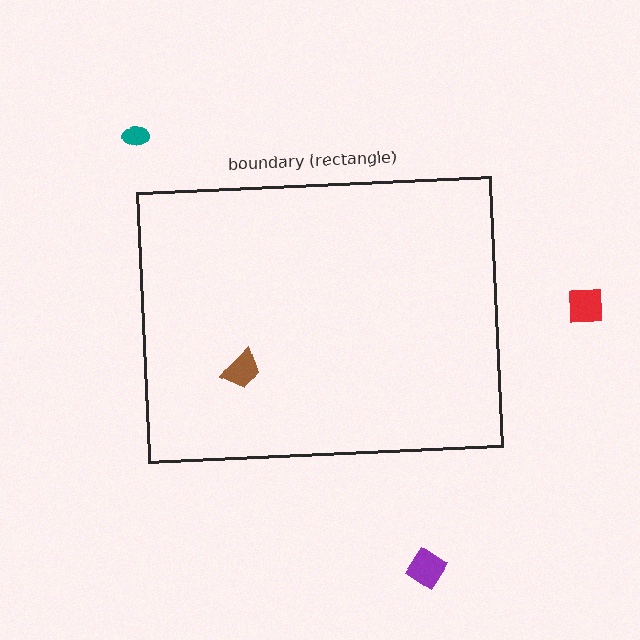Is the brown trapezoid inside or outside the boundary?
Inside.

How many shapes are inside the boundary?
1 inside, 3 outside.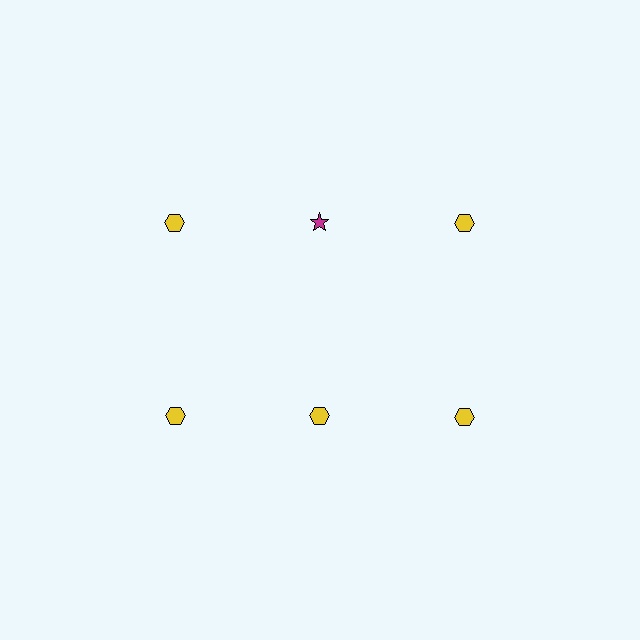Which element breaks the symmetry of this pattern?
The magenta star in the top row, second from left column breaks the symmetry. All other shapes are yellow hexagons.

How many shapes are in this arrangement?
There are 6 shapes arranged in a grid pattern.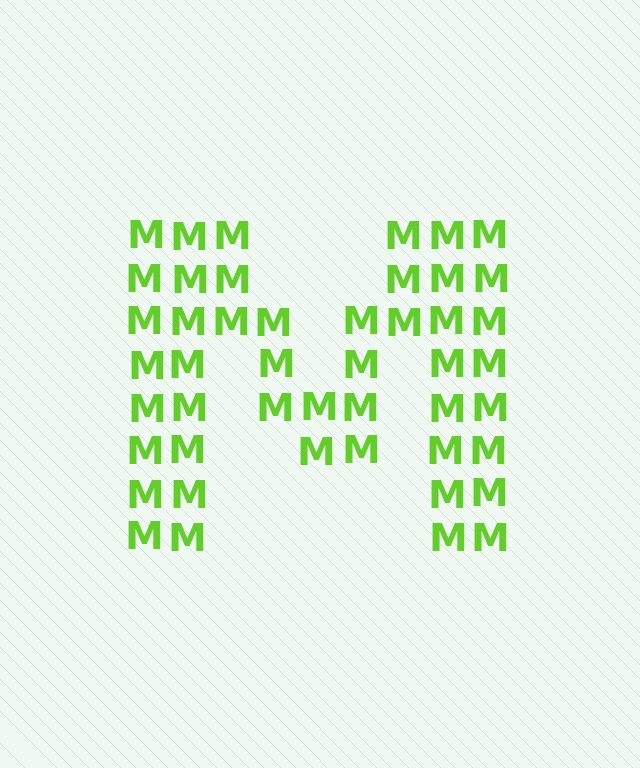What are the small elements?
The small elements are letter M's.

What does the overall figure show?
The overall figure shows the letter M.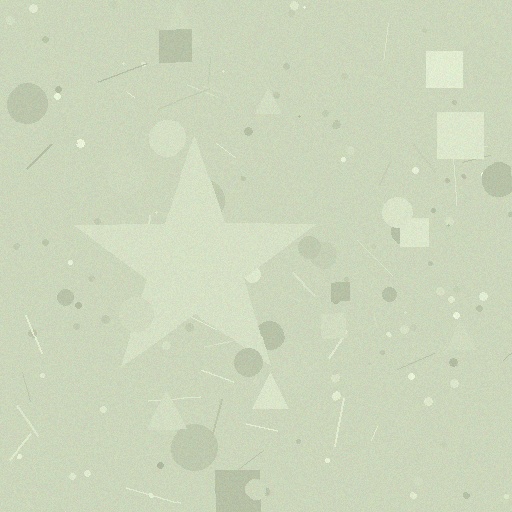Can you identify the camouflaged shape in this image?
The camouflaged shape is a star.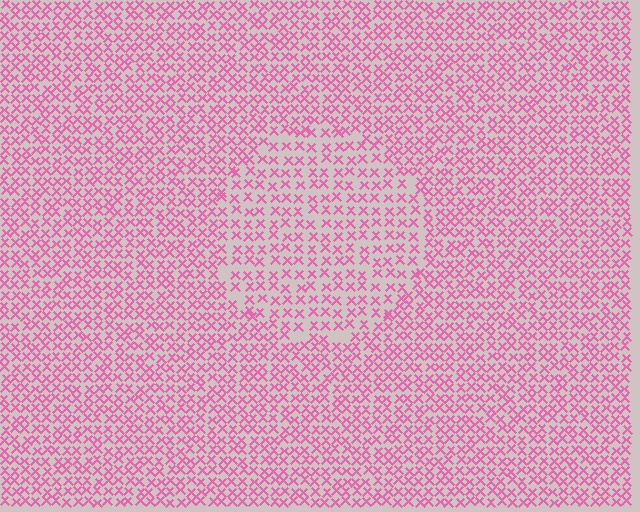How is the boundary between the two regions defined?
The boundary is defined by a change in element density (approximately 1.5x ratio). All elements are the same color, size, and shape.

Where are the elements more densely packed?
The elements are more densely packed outside the circle boundary.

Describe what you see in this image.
The image contains small pink elements arranged at two different densities. A circle-shaped region is visible where the elements are less densely packed than the surrounding area.